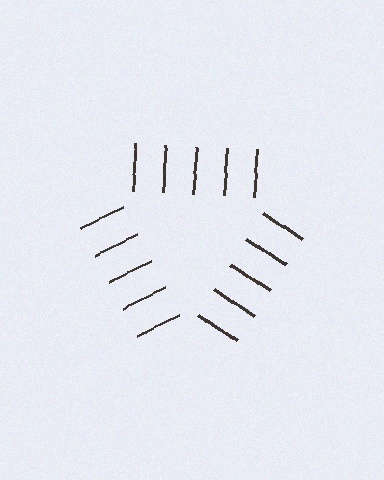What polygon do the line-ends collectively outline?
An illusory triangle — the line segments terminate on its edges but no continuous stroke is drawn.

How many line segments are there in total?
15 — 5 along each of the 3 edges.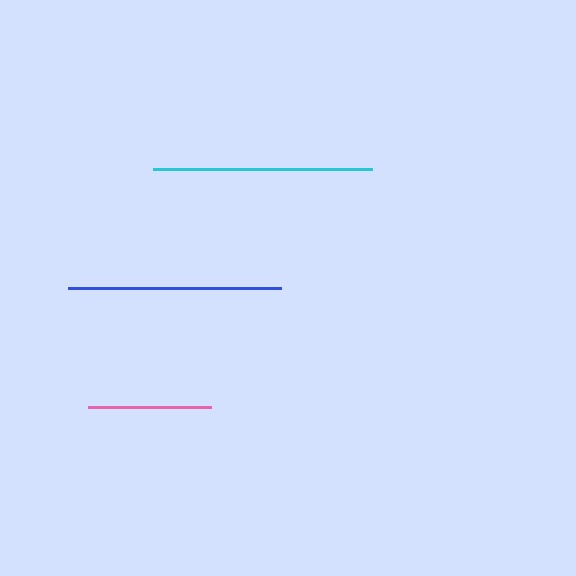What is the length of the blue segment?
The blue segment is approximately 213 pixels long.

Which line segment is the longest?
The cyan line is the longest at approximately 219 pixels.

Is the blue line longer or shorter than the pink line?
The blue line is longer than the pink line.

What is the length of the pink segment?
The pink segment is approximately 123 pixels long.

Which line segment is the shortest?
The pink line is the shortest at approximately 123 pixels.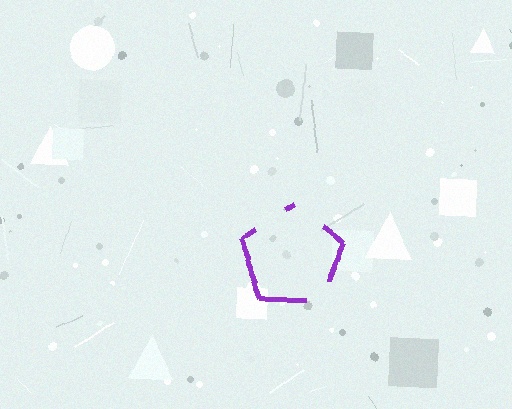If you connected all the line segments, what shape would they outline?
They would outline a pentagon.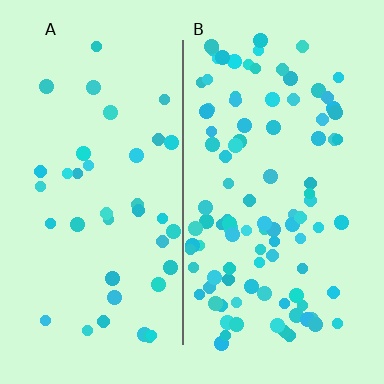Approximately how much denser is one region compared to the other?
Approximately 2.5× — region B over region A.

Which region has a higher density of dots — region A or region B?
B (the right).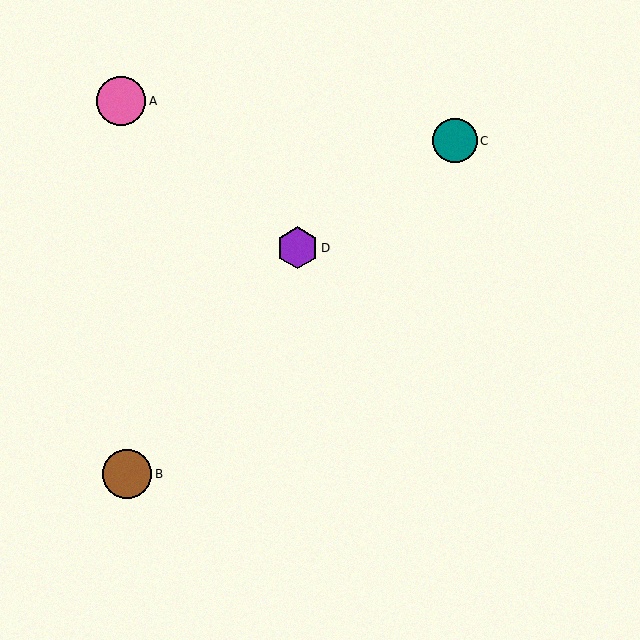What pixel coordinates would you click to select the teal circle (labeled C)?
Click at (454, 140) to select the teal circle C.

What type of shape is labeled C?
Shape C is a teal circle.